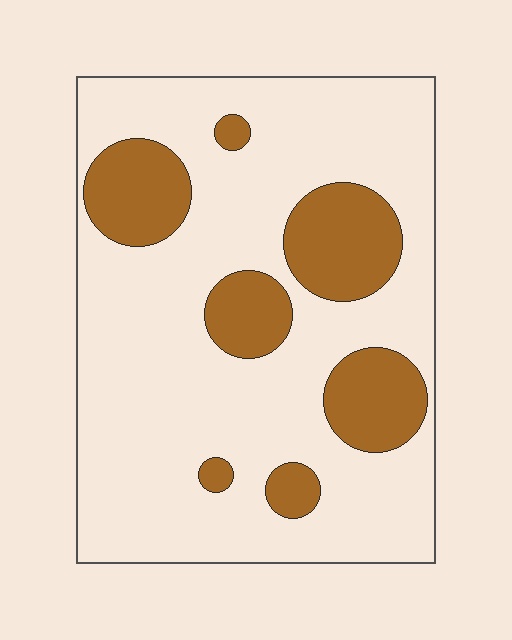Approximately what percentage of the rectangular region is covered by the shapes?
Approximately 25%.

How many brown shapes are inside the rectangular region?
7.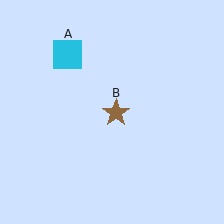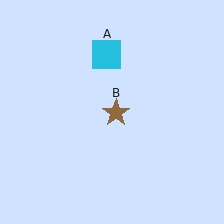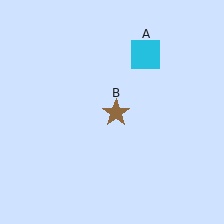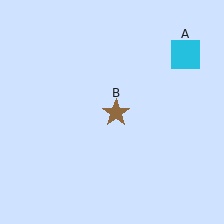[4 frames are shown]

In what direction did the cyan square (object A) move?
The cyan square (object A) moved right.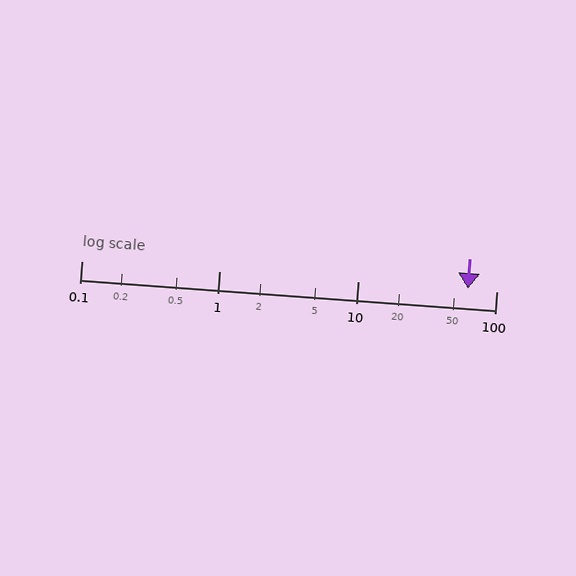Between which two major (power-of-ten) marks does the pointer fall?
The pointer is between 10 and 100.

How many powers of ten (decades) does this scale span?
The scale spans 3 decades, from 0.1 to 100.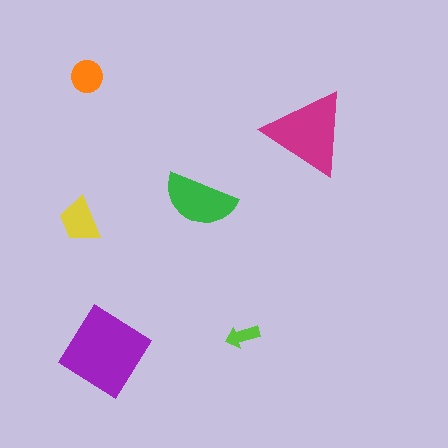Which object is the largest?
The purple diamond.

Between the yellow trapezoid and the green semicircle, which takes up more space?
The green semicircle.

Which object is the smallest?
The lime arrow.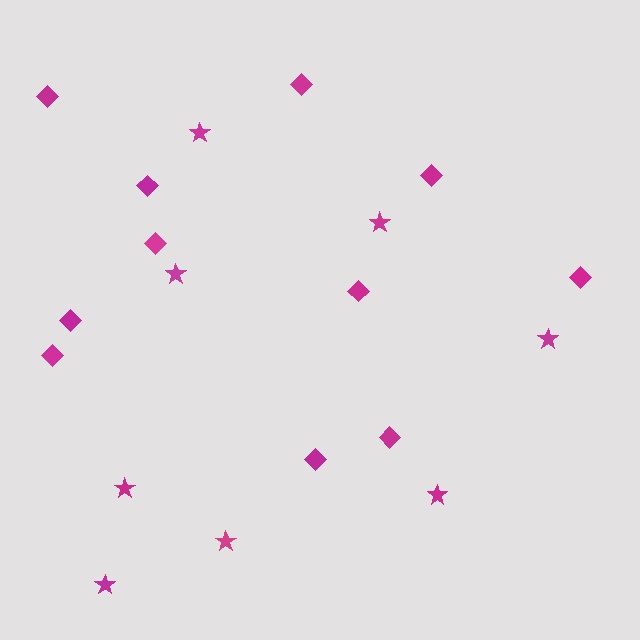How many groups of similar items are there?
There are 2 groups: one group of diamonds (11) and one group of stars (8).